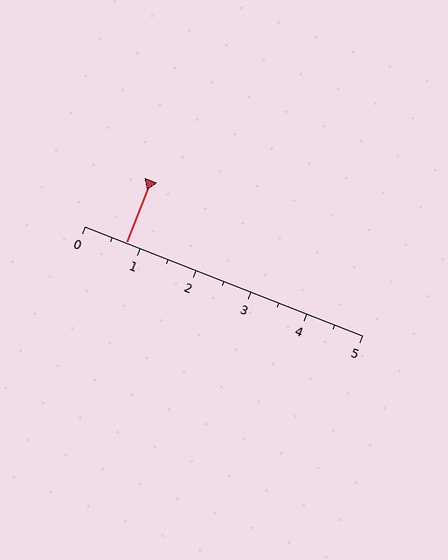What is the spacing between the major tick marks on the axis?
The major ticks are spaced 1 apart.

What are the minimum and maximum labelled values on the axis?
The axis runs from 0 to 5.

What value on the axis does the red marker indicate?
The marker indicates approximately 0.8.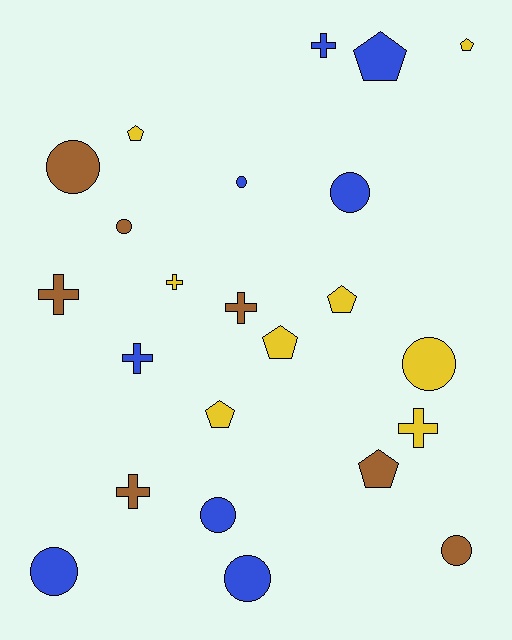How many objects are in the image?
There are 23 objects.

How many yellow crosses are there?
There are 2 yellow crosses.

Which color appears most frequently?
Yellow, with 8 objects.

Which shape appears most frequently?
Circle, with 9 objects.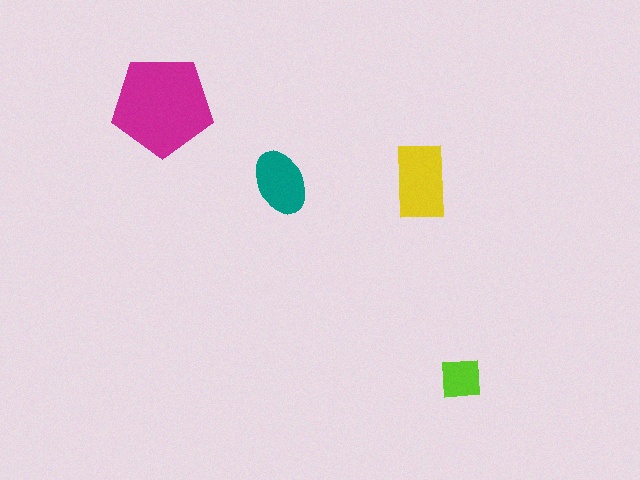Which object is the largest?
The magenta pentagon.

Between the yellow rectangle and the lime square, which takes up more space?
The yellow rectangle.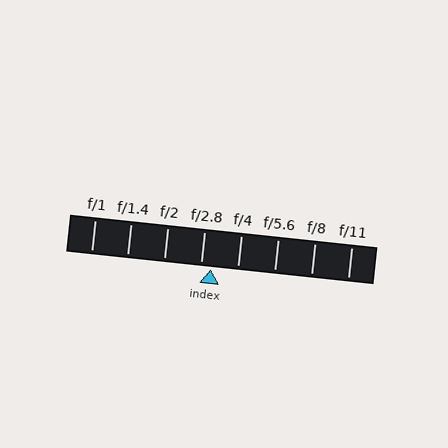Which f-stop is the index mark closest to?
The index mark is closest to f/2.8.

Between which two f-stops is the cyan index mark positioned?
The index mark is between f/2.8 and f/4.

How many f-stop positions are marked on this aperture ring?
There are 8 f-stop positions marked.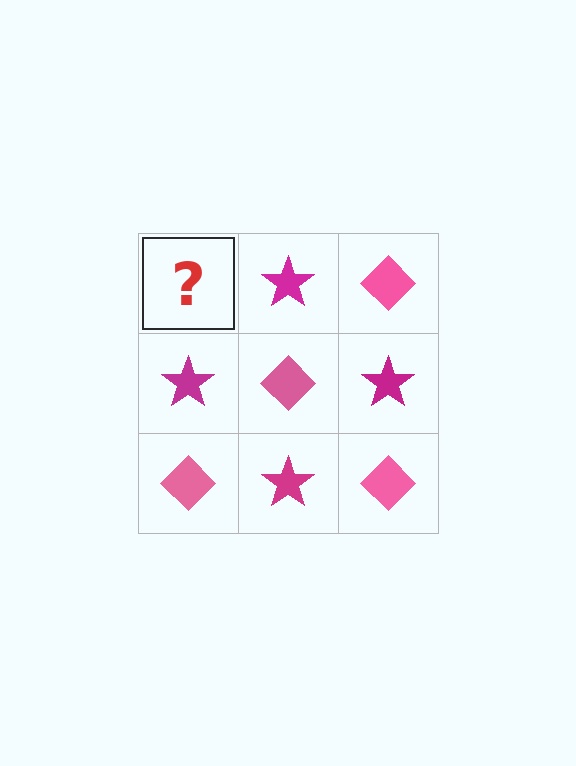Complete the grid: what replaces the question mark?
The question mark should be replaced with a pink diamond.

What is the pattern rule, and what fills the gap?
The rule is that it alternates pink diamond and magenta star in a checkerboard pattern. The gap should be filled with a pink diamond.